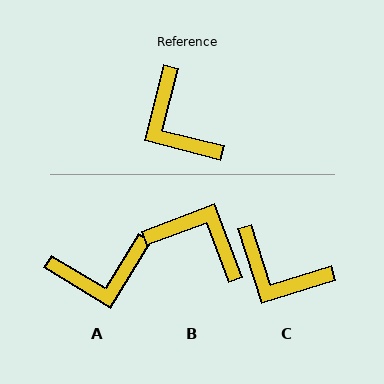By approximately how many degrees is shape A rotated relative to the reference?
Approximately 73 degrees counter-clockwise.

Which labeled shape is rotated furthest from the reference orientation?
B, about 145 degrees away.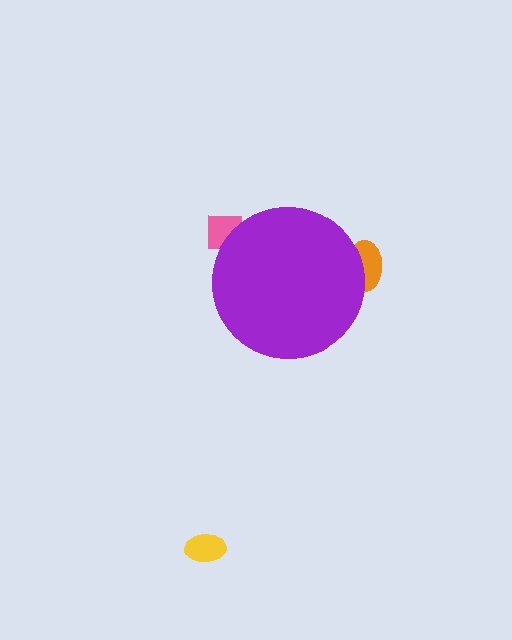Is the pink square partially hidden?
Yes, the pink square is partially hidden behind the purple circle.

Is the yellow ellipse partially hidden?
No, the yellow ellipse is fully visible.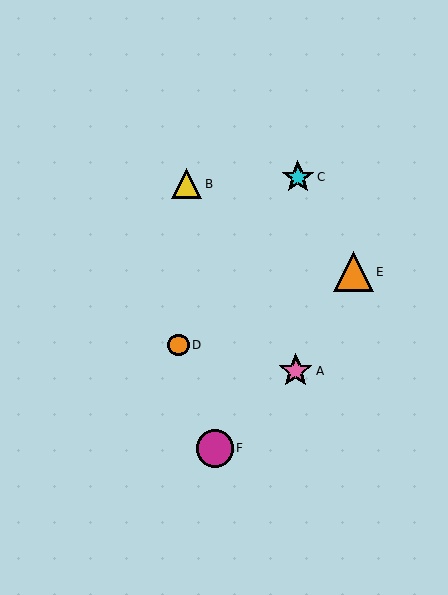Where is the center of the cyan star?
The center of the cyan star is at (298, 177).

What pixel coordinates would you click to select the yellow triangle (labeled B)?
Click at (187, 184) to select the yellow triangle B.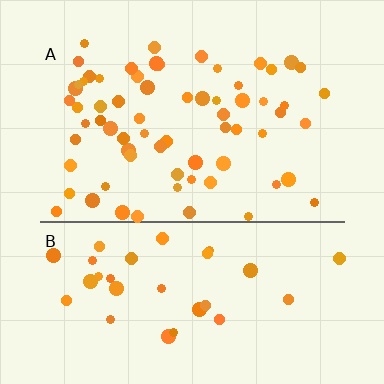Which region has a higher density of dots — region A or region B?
A (the top).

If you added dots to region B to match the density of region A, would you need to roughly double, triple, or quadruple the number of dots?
Approximately double.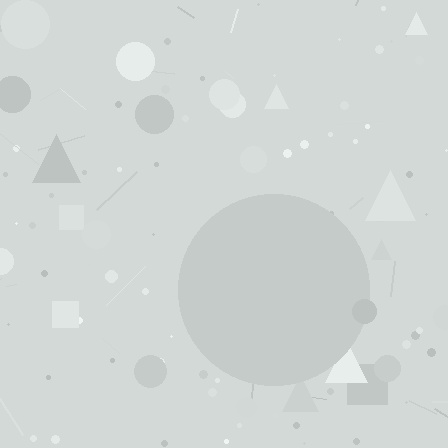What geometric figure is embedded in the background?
A circle is embedded in the background.